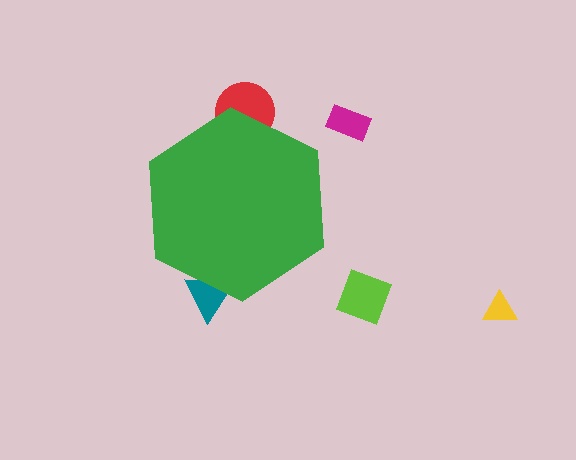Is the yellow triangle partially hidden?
No, the yellow triangle is fully visible.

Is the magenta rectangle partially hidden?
No, the magenta rectangle is fully visible.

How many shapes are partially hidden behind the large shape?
2 shapes are partially hidden.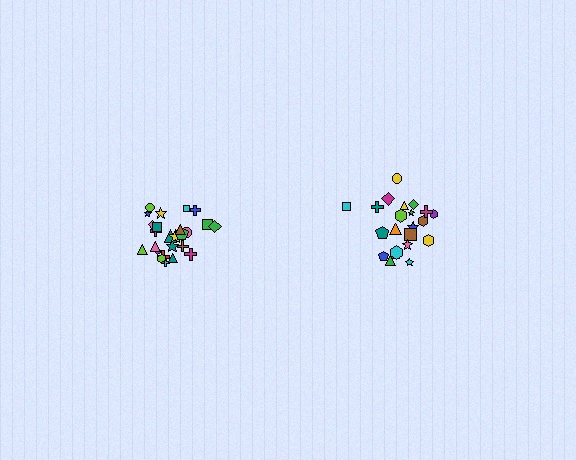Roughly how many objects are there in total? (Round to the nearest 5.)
Roughly 45 objects in total.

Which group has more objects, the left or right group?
The left group.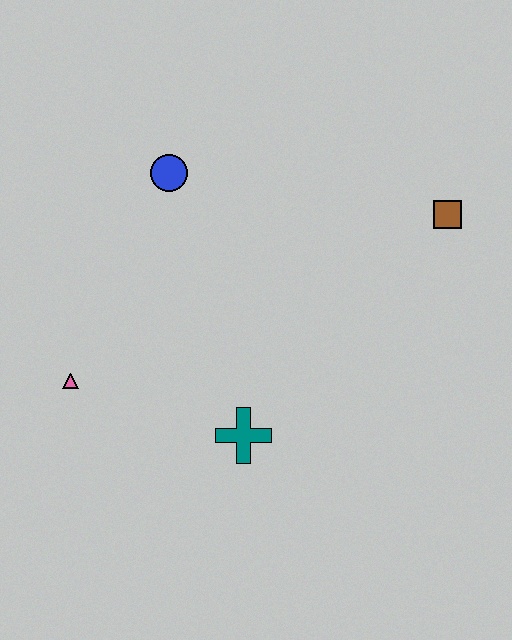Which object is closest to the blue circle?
The pink triangle is closest to the blue circle.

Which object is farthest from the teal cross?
The brown square is farthest from the teal cross.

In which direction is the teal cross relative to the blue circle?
The teal cross is below the blue circle.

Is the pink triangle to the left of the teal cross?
Yes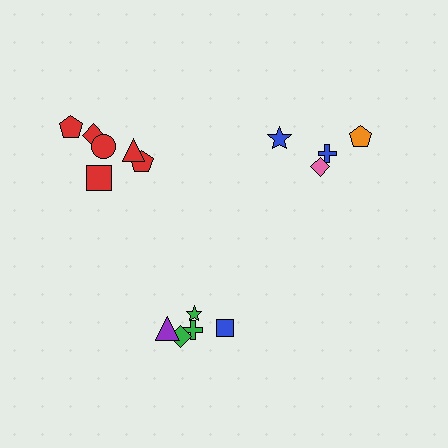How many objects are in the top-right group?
There are 4 objects.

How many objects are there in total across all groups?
There are 15 objects.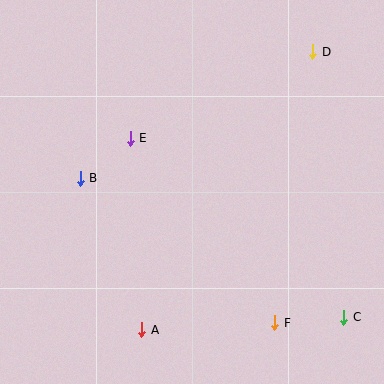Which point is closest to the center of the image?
Point E at (130, 138) is closest to the center.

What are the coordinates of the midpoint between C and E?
The midpoint between C and E is at (237, 228).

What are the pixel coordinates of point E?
Point E is at (130, 138).